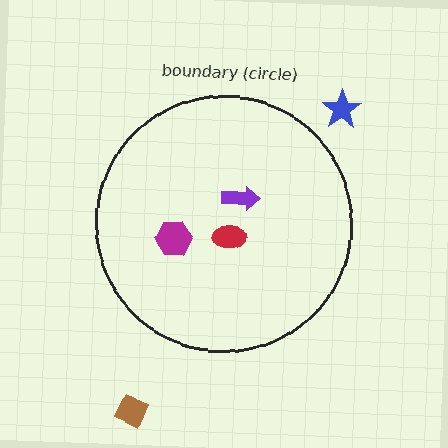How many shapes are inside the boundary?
3 inside, 2 outside.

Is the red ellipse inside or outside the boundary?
Inside.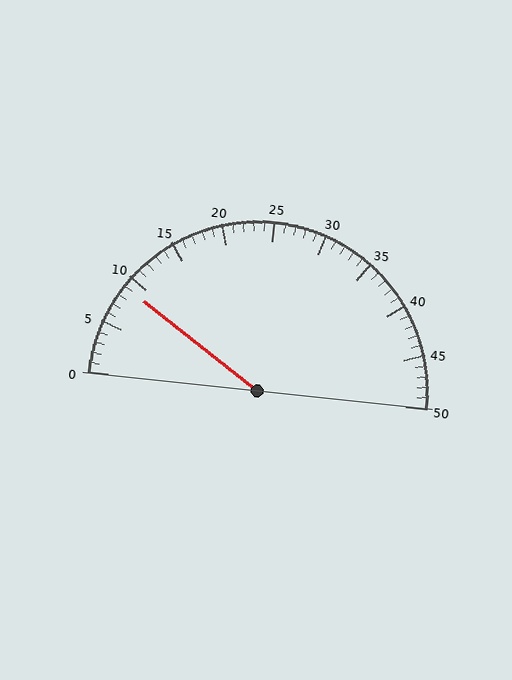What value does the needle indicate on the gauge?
The needle indicates approximately 9.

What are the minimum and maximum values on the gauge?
The gauge ranges from 0 to 50.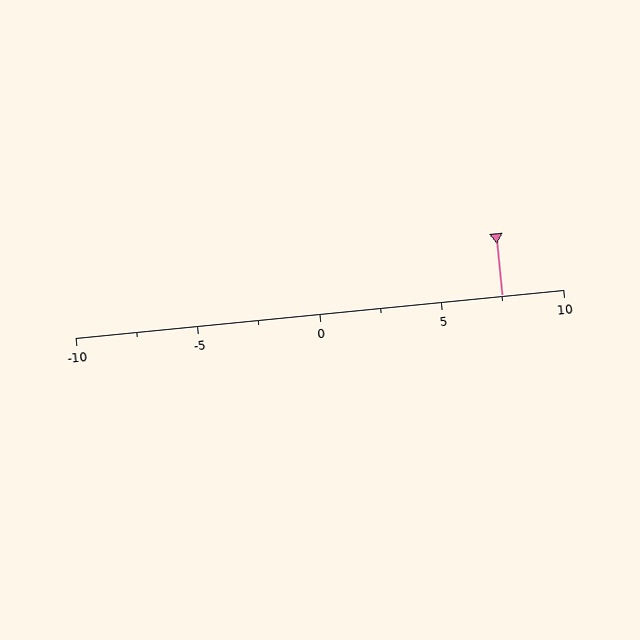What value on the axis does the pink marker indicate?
The marker indicates approximately 7.5.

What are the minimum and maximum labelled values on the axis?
The axis runs from -10 to 10.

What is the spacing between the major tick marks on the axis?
The major ticks are spaced 5 apart.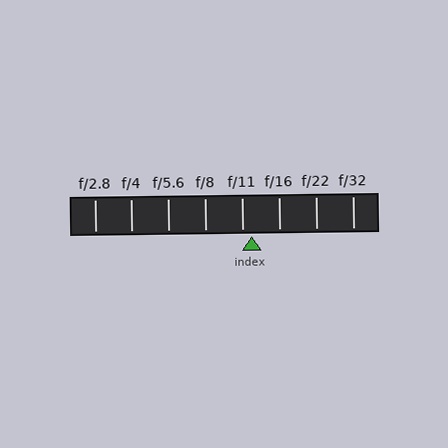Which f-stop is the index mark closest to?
The index mark is closest to f/11.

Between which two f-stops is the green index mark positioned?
The index mark is between f/11 and f/16.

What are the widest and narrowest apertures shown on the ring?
The widest aperture shown is f/2.8 and the narrowest is f/32.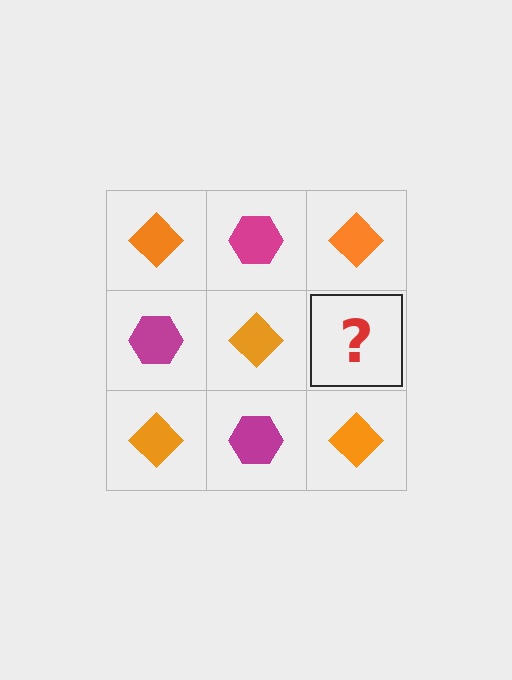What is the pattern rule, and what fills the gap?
The rule is that it alternates orange diamond and magenta hexagon in a checkerboard pattern. The gap should be filled with a magenta hexagon.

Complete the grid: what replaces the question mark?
The question mark should be replaced with a magenta hexagon.